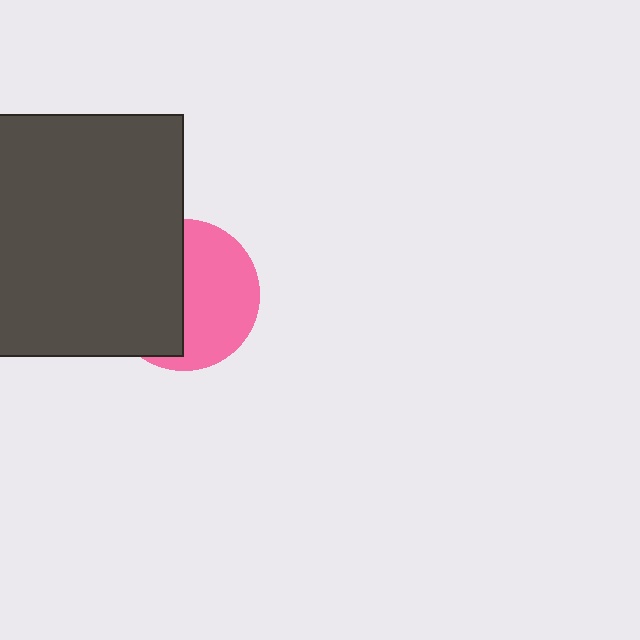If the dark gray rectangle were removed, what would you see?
You would see the complete pink circle.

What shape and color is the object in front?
The object in front is a dark gray rectangle.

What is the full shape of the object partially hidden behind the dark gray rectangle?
The partially hidden object is a pink circle.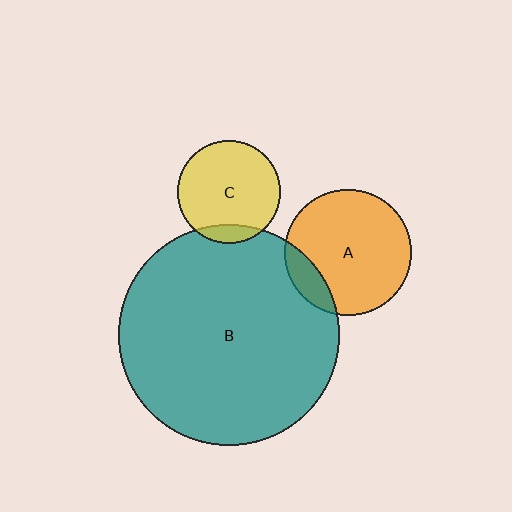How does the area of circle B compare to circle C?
Approximately 4.6 times.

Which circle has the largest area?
Circle B (teal).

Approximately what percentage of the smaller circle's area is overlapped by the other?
Approximately 15%.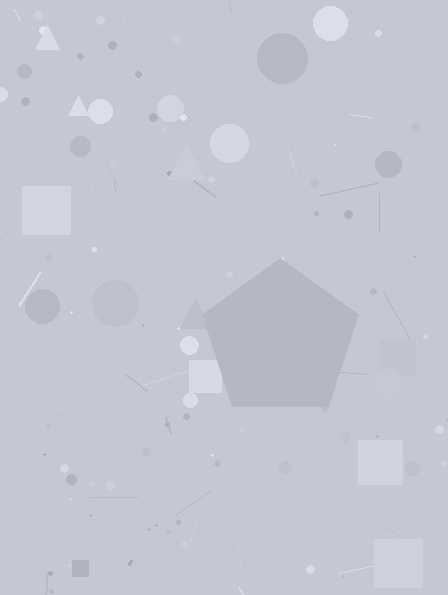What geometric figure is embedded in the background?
A pentagon is embedded in the background.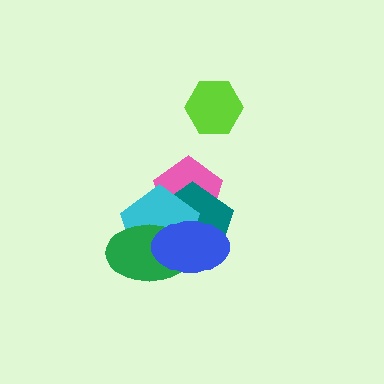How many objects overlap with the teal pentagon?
4 objects overlap with the teal pentagon.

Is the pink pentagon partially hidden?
Yes, it is partially covered by another shape.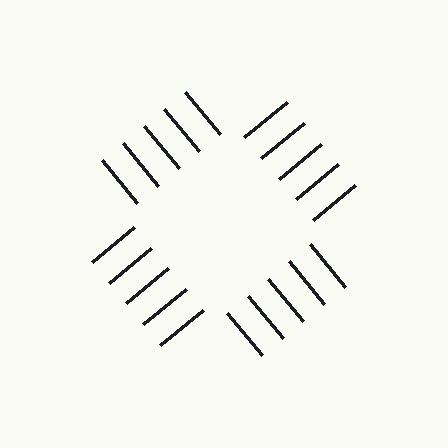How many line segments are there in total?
20 — 5 along each of the 4 edges.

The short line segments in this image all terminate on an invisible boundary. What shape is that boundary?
An illusory square — the line segments terminate on its edges but no continuous stroke is drawn.